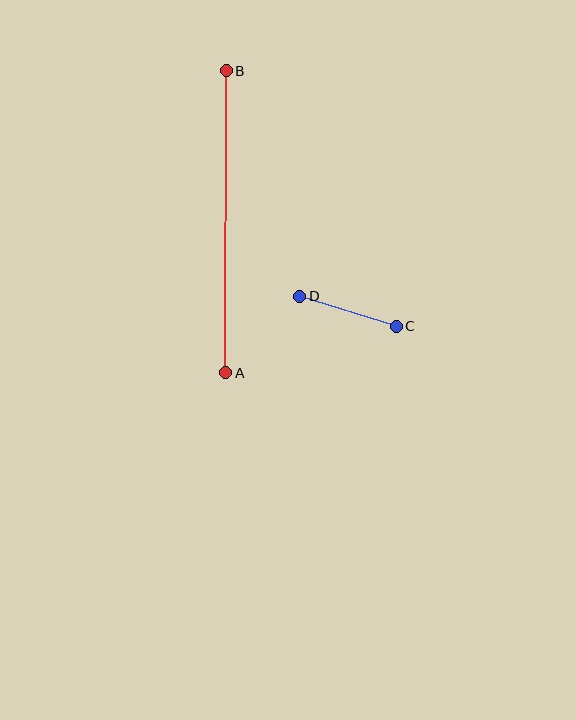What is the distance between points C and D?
The distance is approximately 101 pixels.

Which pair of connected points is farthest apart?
Points A and B are farthest apart.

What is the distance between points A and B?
The distance is approximately 302 pixels.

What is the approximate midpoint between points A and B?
The midpoint is at approximately (226, 222) pixels.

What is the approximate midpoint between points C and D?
The midpoint is at approximately (348, 311) pixels.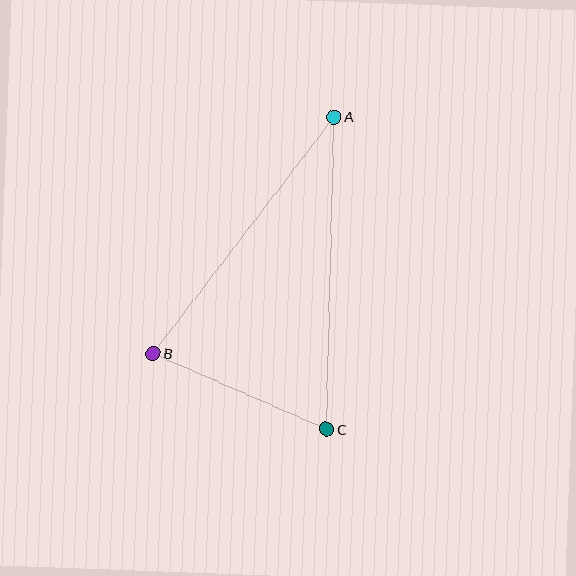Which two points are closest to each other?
Points B and C are closest to each other.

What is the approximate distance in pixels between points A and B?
The distance between A and B is approximately 298 pixels.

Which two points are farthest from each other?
Points A and C are farthest from each other.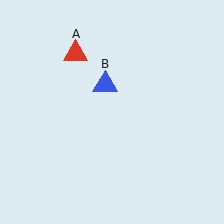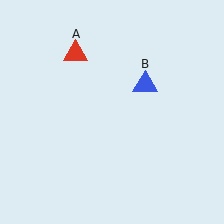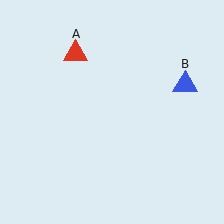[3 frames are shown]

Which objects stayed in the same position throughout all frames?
Red triangle (object A) remained stationary.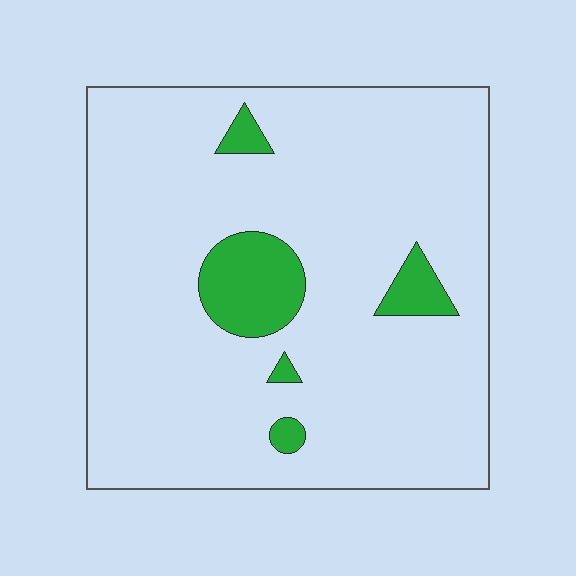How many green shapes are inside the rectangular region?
5.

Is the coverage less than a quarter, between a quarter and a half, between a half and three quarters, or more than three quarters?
Less than a quarter.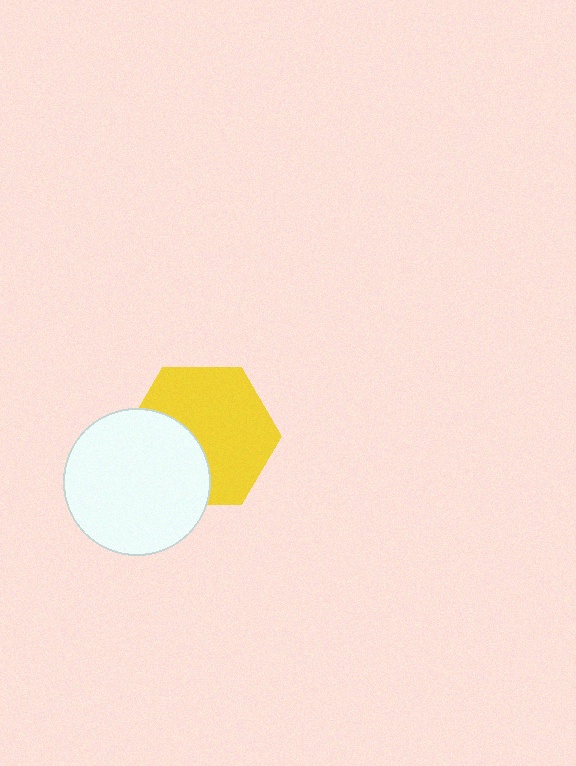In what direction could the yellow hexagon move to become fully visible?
The yellow hexagon could move toward the upper-right. That would shift it out from behind the white circle entirely.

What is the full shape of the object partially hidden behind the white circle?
The partially hidden object is a yellow hexagon.